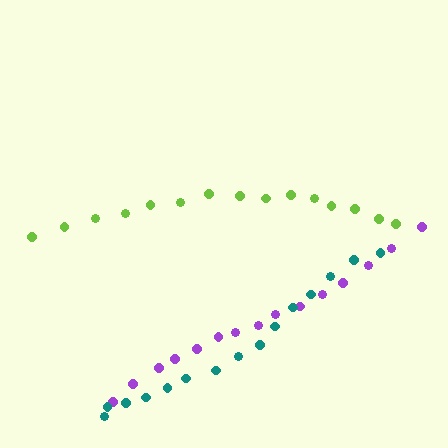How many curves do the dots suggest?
There are 3 distinct paths.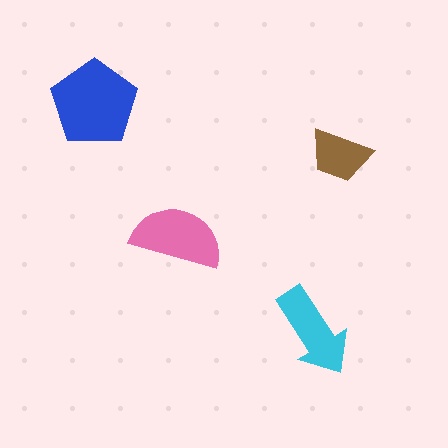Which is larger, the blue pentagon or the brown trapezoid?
The blue pentagon.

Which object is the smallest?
The brown trapezoid.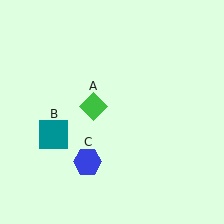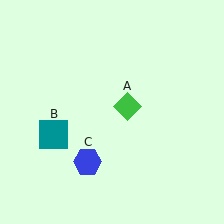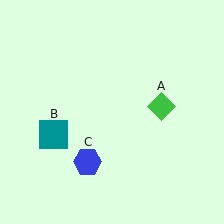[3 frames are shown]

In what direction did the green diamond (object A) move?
The green diamond (object A) moved right.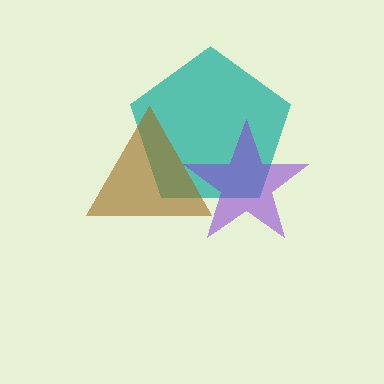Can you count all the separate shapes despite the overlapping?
Yes, there are 3 separate shapes.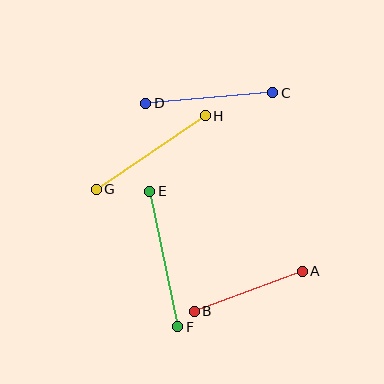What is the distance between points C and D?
The distance is approximately 128 pixels.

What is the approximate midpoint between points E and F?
The midpoint is at approximately (164, 259) pixels.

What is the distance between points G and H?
The distance is approximately 132 pixels.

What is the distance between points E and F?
The distance is approximately 138 pixels.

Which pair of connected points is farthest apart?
Points E and F are farthest apart.